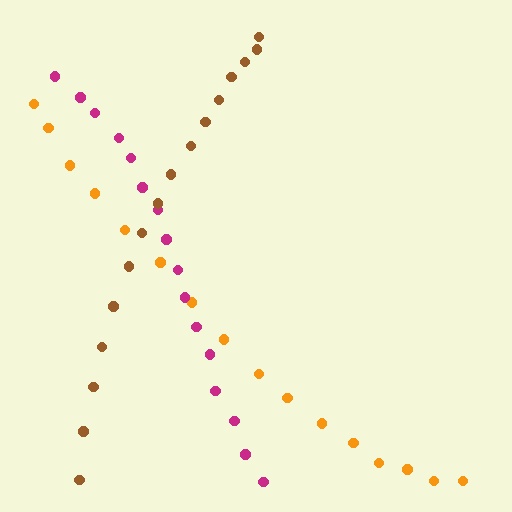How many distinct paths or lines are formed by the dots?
There are 3 distinct paths.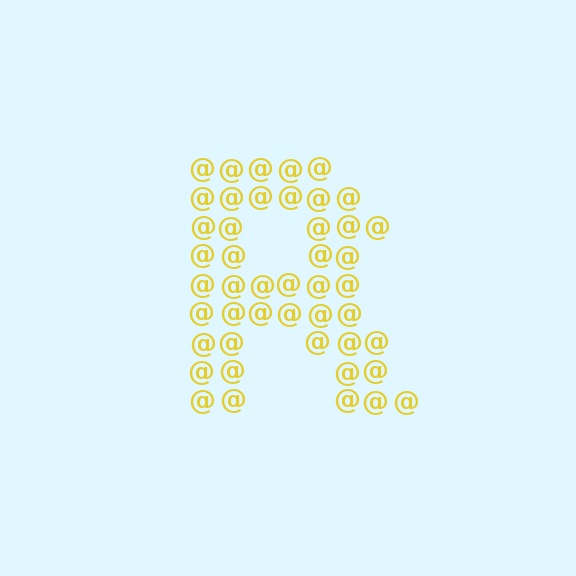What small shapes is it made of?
It is made of small at signs.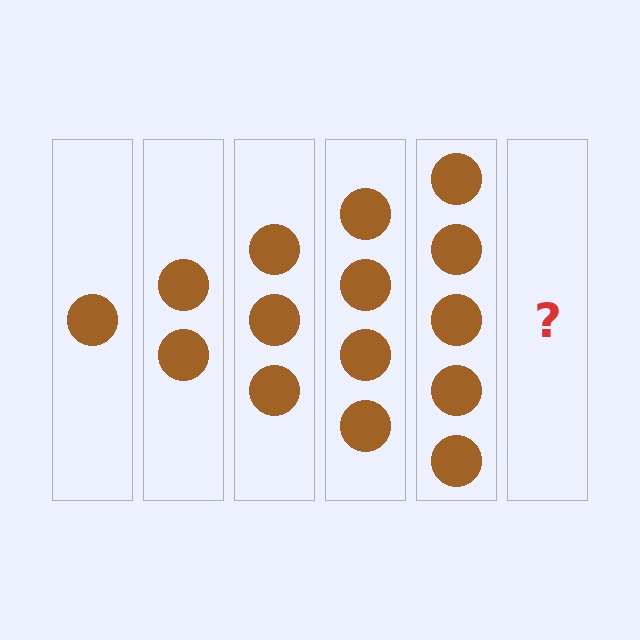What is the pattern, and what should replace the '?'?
The pattern is that each step adds one more circle. The '?' should be 6 circles.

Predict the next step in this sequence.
The next step is 6 circles.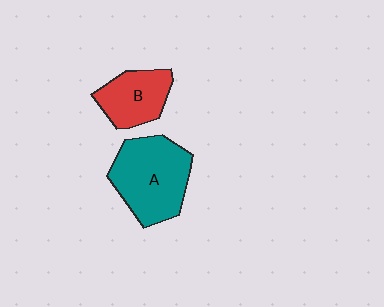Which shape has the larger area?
Shape A (teal).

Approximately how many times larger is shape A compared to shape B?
Approximately 1.6 times.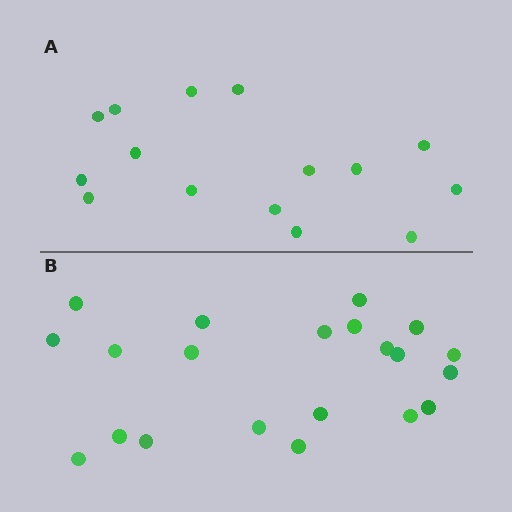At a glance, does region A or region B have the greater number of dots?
Region B (the bottom region) has more dots.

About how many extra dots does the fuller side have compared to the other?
Region B has about 6 more dots than region A.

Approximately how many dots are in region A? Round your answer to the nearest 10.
About 20 dots. (The exact count is 15, which rounds to 20.)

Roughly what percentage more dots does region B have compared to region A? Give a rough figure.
About 40% more.